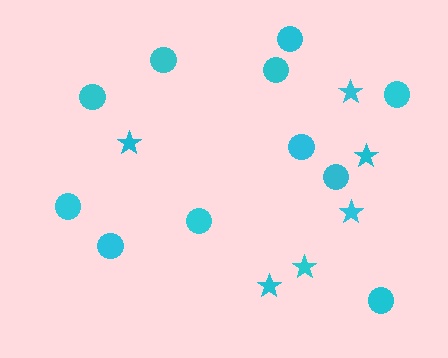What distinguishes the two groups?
There are 2 groups: one group of circles (11) and one group of stars (6).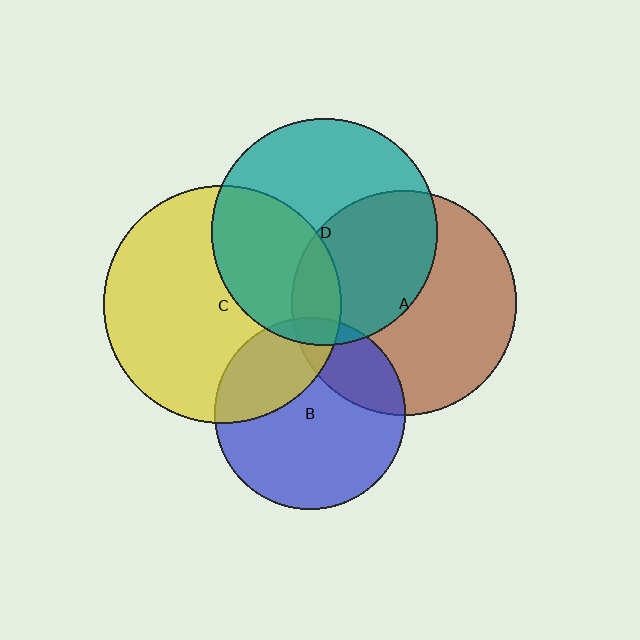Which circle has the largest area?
Circle C (yellow).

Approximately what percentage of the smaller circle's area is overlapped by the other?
Approximately 40%.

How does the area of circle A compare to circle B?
Approximately 1.4 times.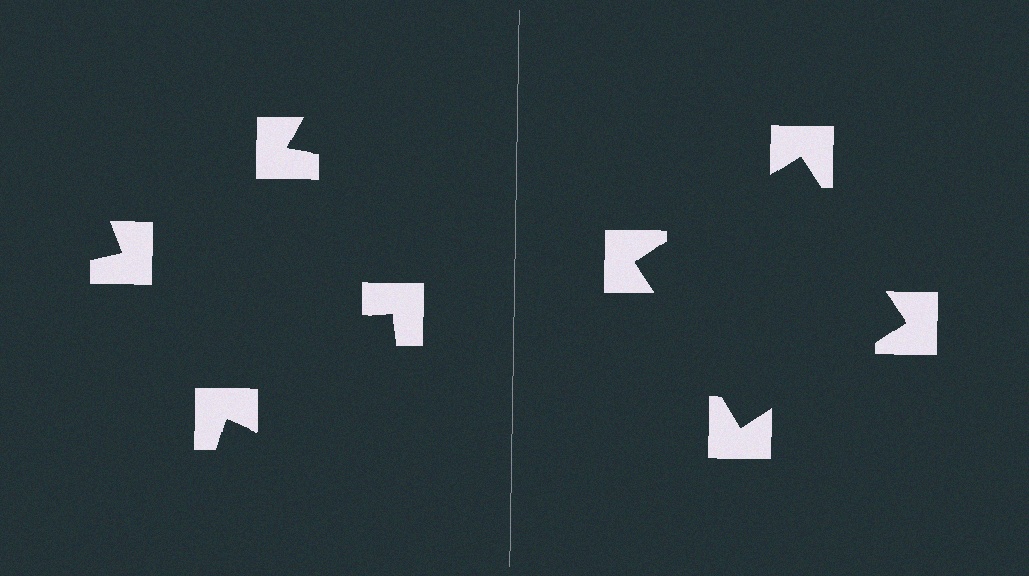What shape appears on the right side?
An illusory square.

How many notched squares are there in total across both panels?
8 — 4 on each side.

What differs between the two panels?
The notched squares are positioned identically on both sides; only the wedge orientations differ. On the right they align to a square; on the left they are misaligned.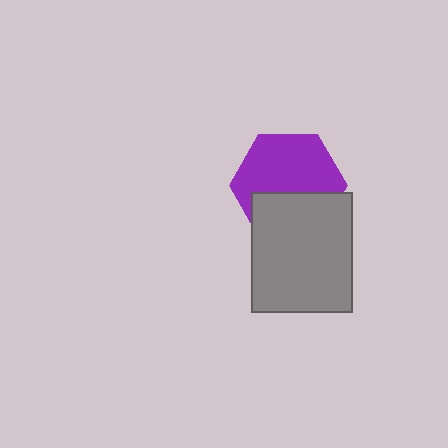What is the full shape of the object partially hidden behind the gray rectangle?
The partially hidden object is a purple hexagon.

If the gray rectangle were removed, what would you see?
You would see the complete purple hexagon.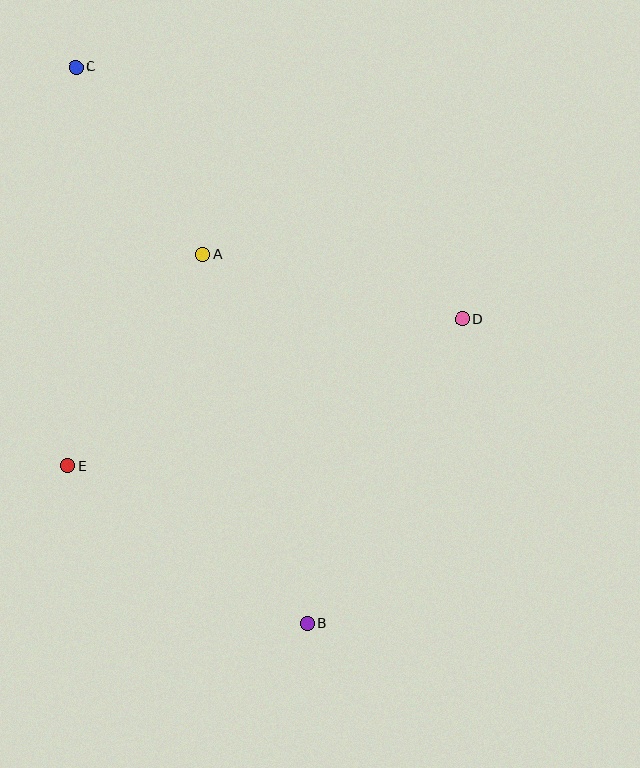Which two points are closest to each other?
Points A and C are closest to each other.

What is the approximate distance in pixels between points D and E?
The distance between D and E is approximately 421 pixels.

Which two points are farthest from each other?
Points B and C are farthest from each other.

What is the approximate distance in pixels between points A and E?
The distance between A and E is approximately 251 pixels.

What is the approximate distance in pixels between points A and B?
The distance between A and B is approximately 383 pixels.